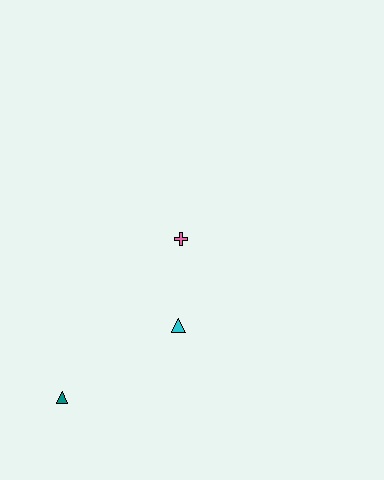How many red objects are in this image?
There are no red objects.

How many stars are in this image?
There are no stars.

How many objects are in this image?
There are 3 objects.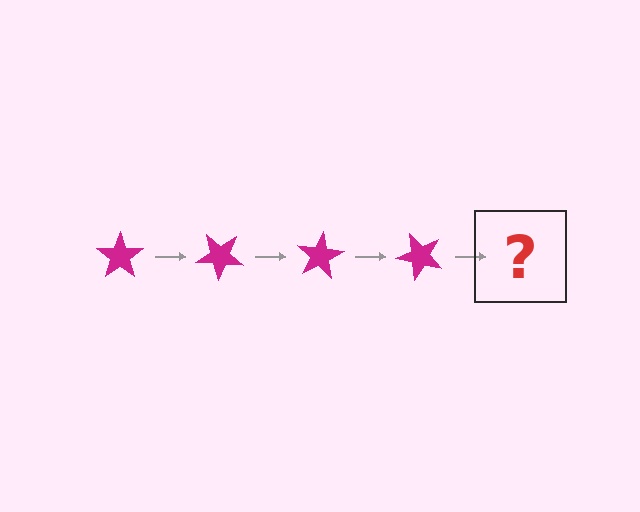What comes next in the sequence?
The next element should be a magenta star rotated 160 degrees.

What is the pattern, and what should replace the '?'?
The pattern is that the star rotates 40 degrees each step. The '?' should be a magenta star rotated 160 degrees.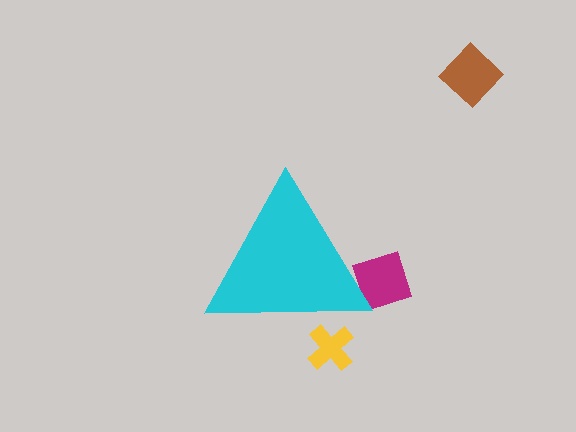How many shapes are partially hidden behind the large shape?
2 shapes are partially hidden.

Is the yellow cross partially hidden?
Yes, the yellow cross is partially hidden behind the cyan triangle.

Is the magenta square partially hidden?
Yes, the magenta square is partially hidden behind the cyan triangle.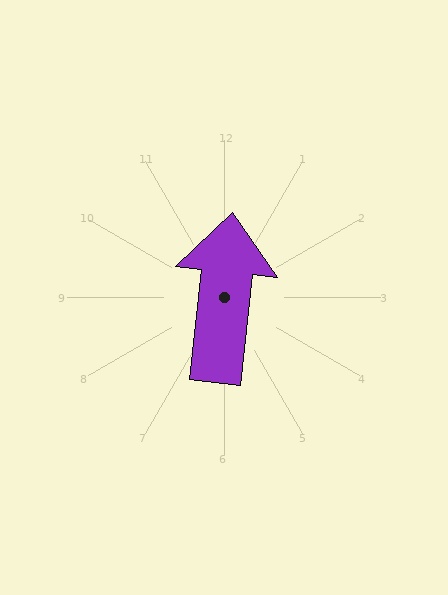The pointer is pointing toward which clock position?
Roughly 12 o'clock.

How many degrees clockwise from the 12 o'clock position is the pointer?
Approximately 6 degrees.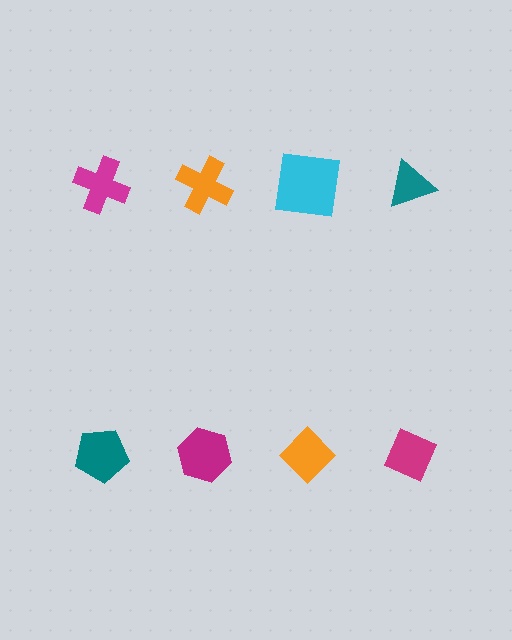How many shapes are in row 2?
4 shapes.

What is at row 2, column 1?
A teal pentagon.